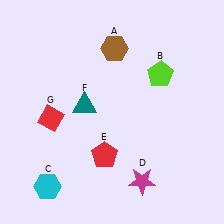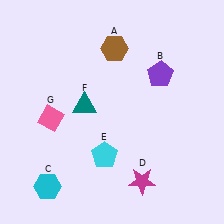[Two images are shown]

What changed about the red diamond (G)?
In Image 1, G is red. In Image 2, it changed to pink.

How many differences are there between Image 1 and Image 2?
There are 3 differences between the two images.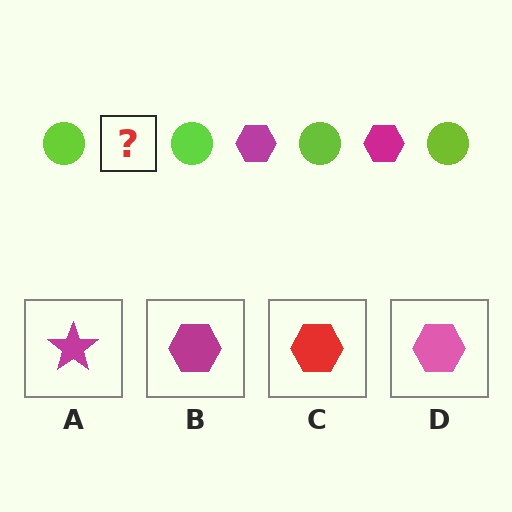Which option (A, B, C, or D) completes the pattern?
B.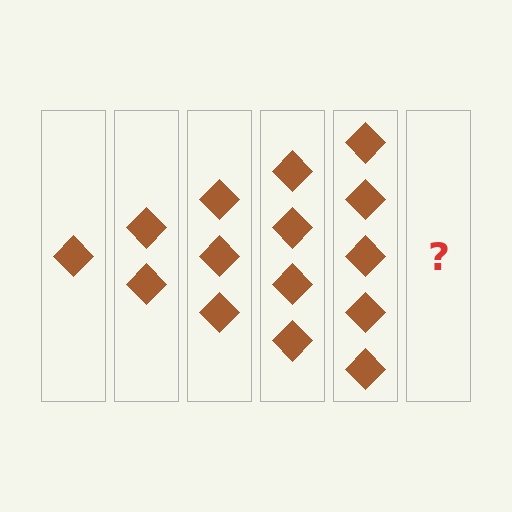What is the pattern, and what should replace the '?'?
The pattern is that each step adds one more diamond. The '?' should be 6 diamonds.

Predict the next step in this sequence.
The next step is 6 diamonds.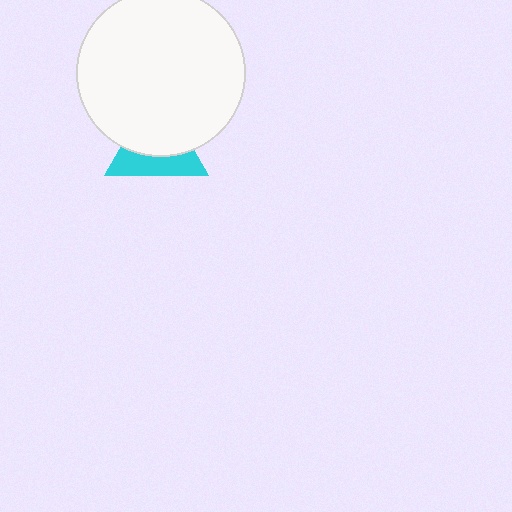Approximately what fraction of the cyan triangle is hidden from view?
Roughly 58% of the cyan triangle is hidden behind the white circle.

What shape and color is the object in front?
The object in front is a white circle.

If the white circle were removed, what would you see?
You would see the complete cyan triangle.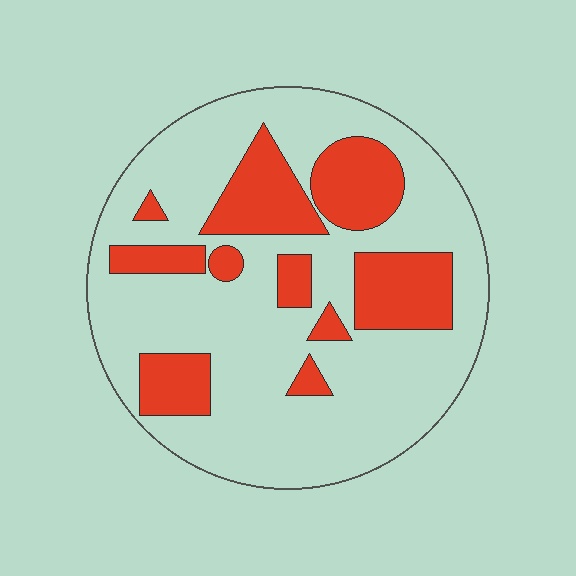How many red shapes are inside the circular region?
10.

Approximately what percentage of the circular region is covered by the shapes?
Approximately 25%.